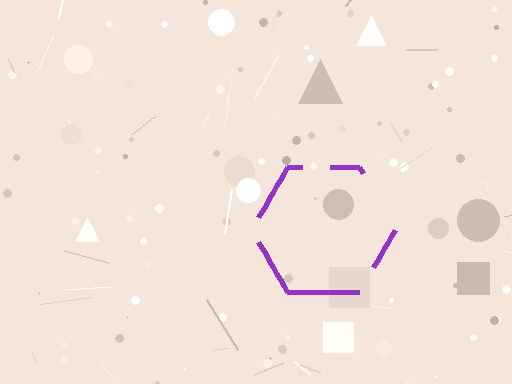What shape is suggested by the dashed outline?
The dashed outline suggests a hexagon.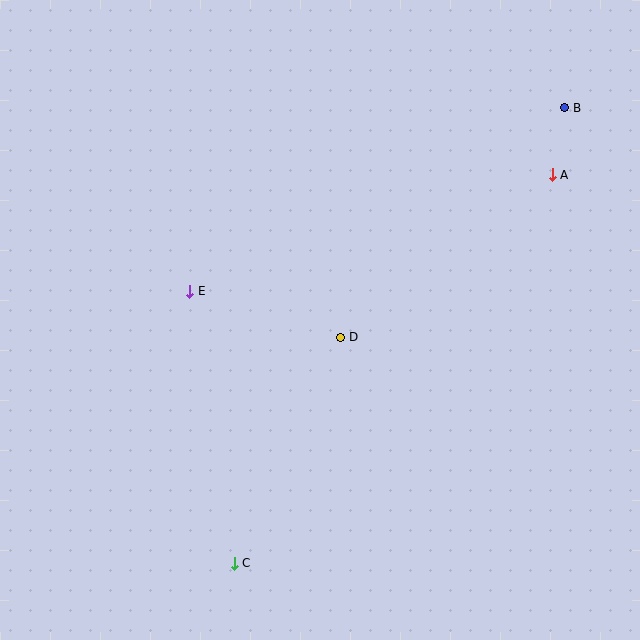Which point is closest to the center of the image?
Point D at (341, 337) is closest to the center.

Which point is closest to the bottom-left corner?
Point C is closest to the bottom-left corner.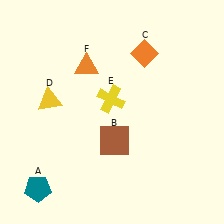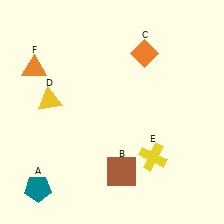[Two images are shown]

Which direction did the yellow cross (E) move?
The yellow cross (E) moved down.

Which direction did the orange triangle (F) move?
The orange triangle (F) moved left.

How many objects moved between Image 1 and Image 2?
3 objects moved between the two images.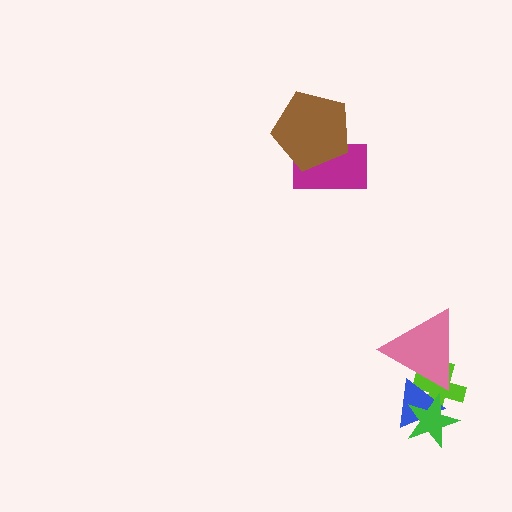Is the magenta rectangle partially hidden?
Yes, it is partially covered by another shape.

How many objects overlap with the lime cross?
3 objects overlap with the lime cross.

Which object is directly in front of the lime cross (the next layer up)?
The blue triangle is directly in front of the lime cross.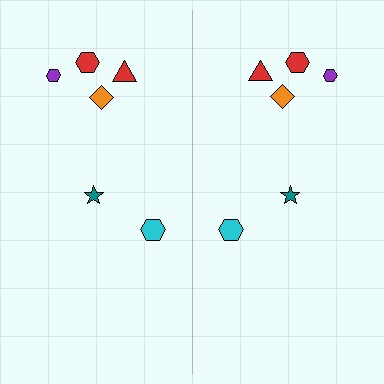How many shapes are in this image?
There are 12 shapes in this image.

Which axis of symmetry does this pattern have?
The pattern has a vertical axis of symmetry running through the center of the image.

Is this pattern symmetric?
Yes, this pattern has bilateral (reflection) symmetry.